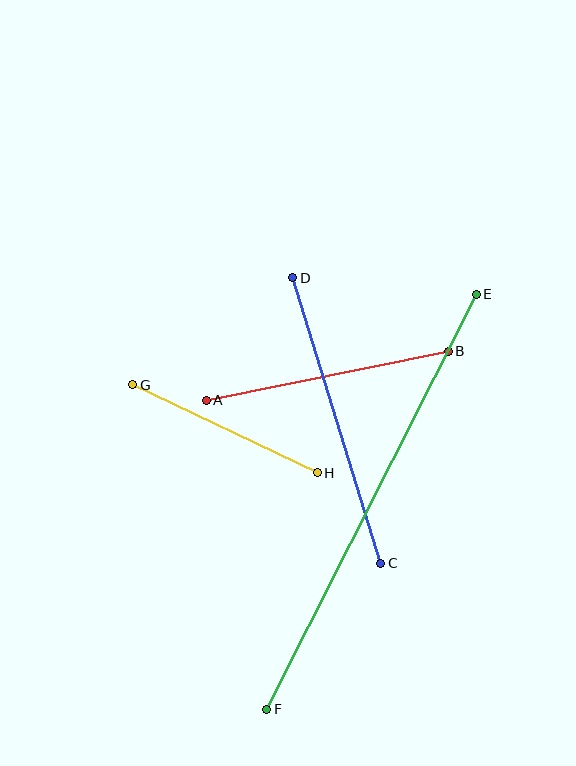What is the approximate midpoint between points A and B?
The midpoint is at approximately (327, 376) pixels.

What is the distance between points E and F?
The distance is approximately 465 pixels.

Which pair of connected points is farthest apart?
Points E and F are farthest apart.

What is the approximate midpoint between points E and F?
The midpoint is at approximately (371, 502) pixels.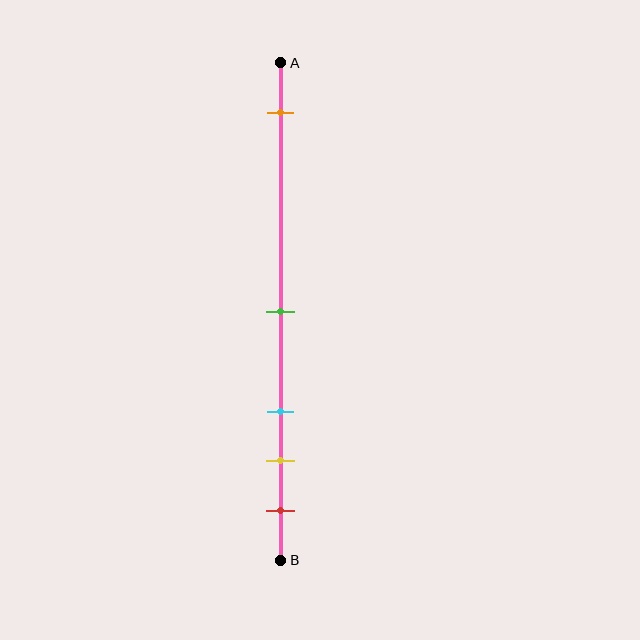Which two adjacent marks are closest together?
The yellow and red marks are the closest adjacent pair.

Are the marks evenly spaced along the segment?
No, the marks are not evenly spaced.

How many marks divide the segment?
There are 5 marks dividing the segment.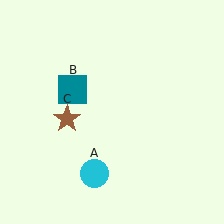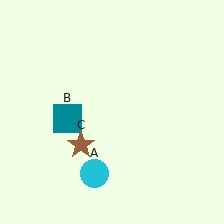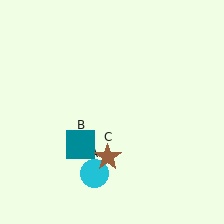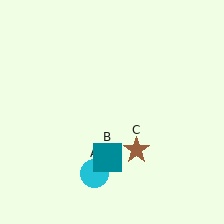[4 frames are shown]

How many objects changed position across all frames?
2 objects changed position: teal square (object B), brown star (object C).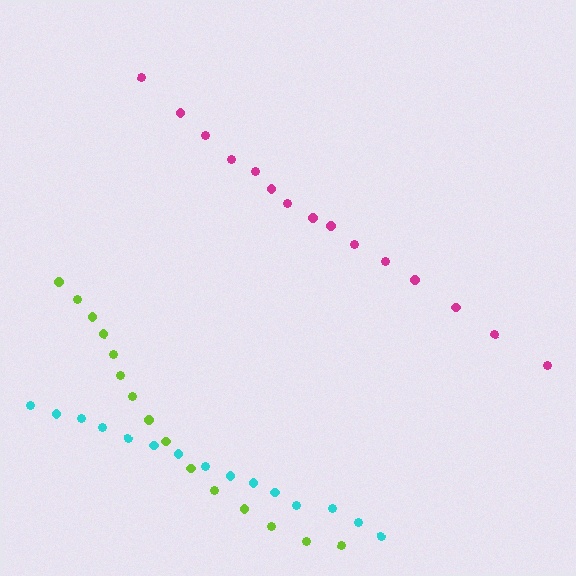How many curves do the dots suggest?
There are 3 distinct paths.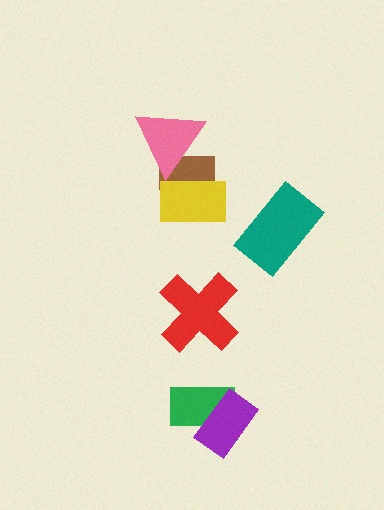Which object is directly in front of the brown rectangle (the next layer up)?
The yellow rectangle is directly in front of the brown rectangle.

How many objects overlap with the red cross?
0 objects overlap with the red cross.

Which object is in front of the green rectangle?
The purple rectangle is in front of the green rectangle.